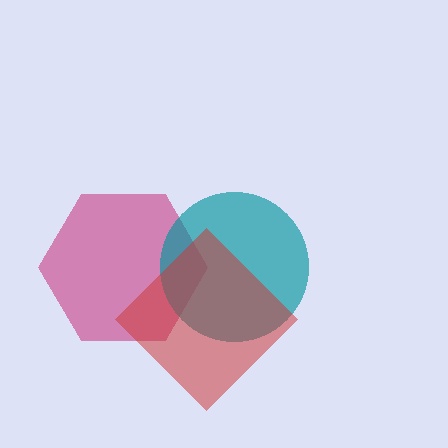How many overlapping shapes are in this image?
There are 3 overlapping shapes in the image.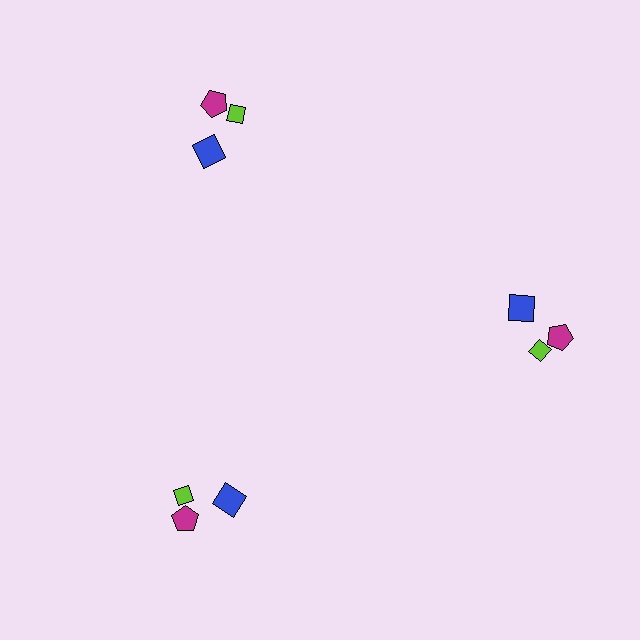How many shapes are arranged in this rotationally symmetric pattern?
There are 9 shapes, arranged in 3 groups of 3.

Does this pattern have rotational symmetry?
Yes, this pattern has 3-fold rotational symmetry. It looks the same after rotating 120 degrees around the center.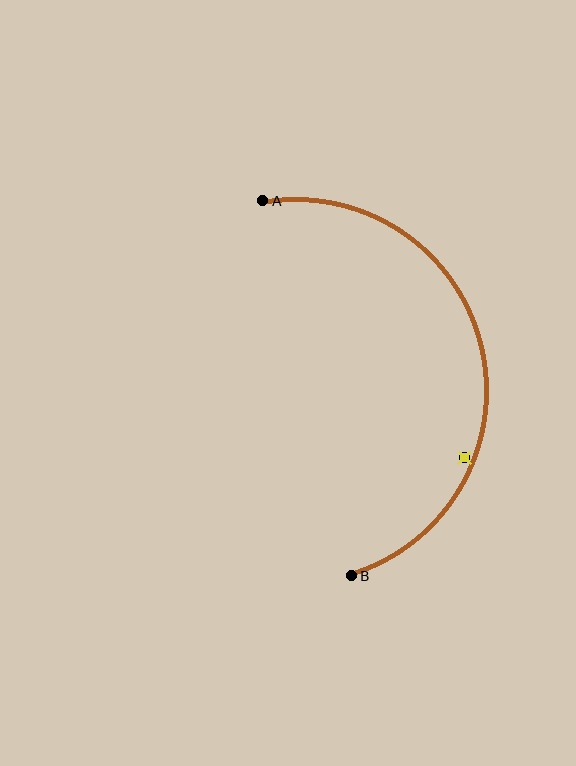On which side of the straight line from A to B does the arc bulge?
The arc bulges to the right of the straight line connecting A and B.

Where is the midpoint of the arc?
The arc midpoint is the point on the curve farthest from the straight line joining A and B. It sits to the right of that line.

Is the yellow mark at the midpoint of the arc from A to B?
No — the yellow mark does not lie on the arc at all. It sits slightly inside the curve.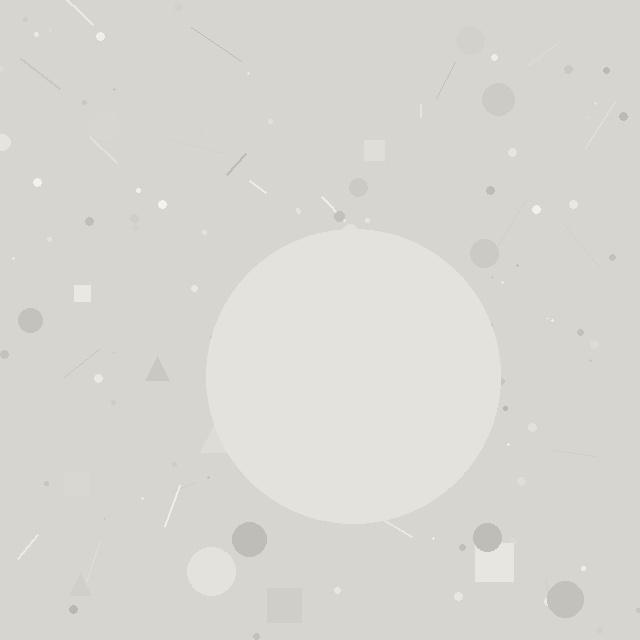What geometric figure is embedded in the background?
A circle is embedded in the background.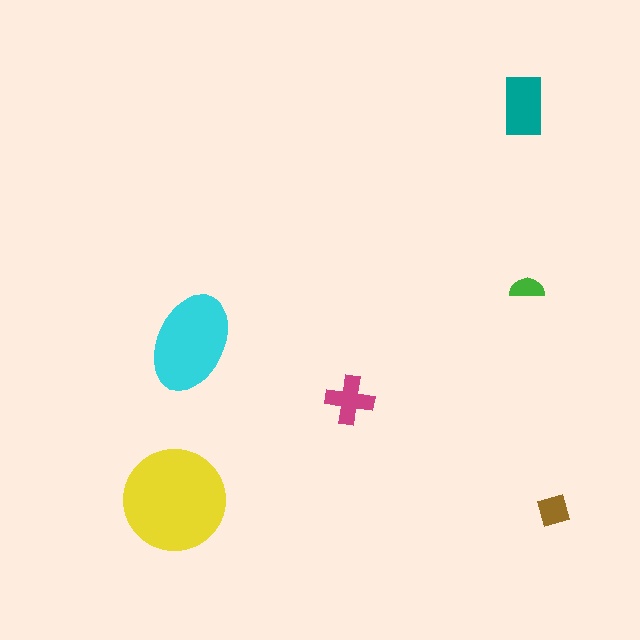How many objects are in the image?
There are 6 objects in the image.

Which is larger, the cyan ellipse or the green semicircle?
The cyan ellipse.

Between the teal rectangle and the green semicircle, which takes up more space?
The teal rectangle.